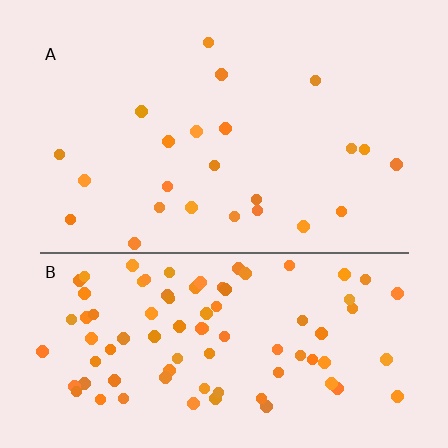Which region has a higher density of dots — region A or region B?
B (the bottom).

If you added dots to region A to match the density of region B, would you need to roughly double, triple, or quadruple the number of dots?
Approximately quadruple.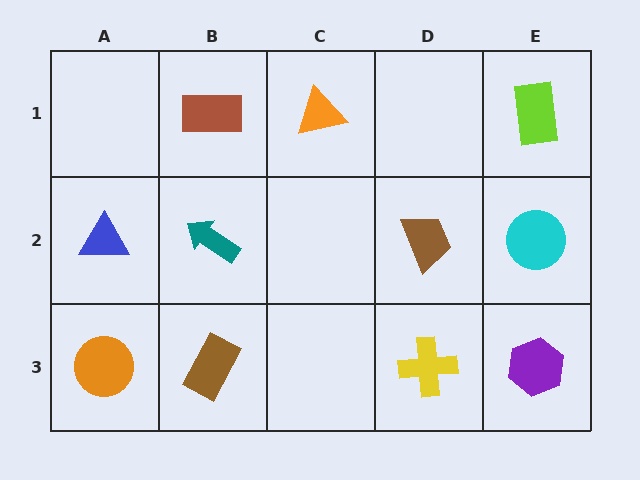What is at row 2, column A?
A blue triangle.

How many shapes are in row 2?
4 shapes.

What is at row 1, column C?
An orange triangle.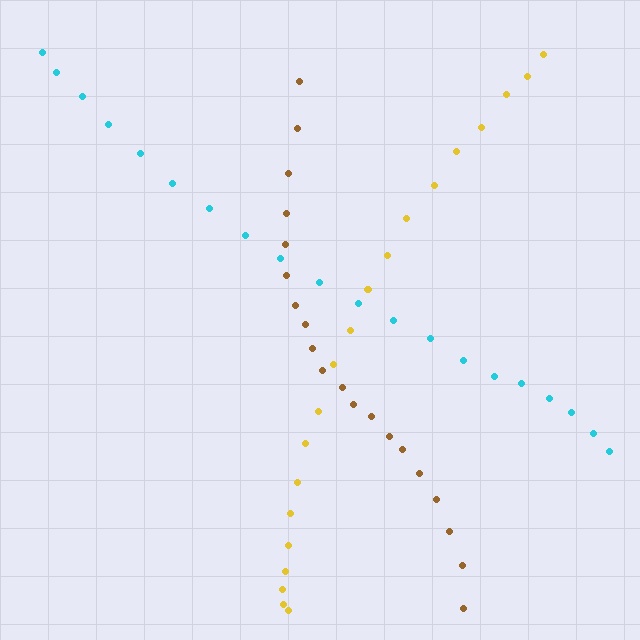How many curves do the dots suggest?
There are 3 distinct paths.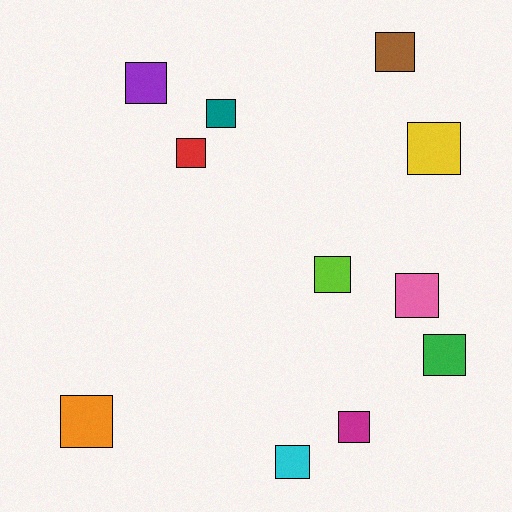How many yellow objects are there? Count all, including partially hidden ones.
There is 1 yellow object.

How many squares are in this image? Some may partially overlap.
There are 11 squares.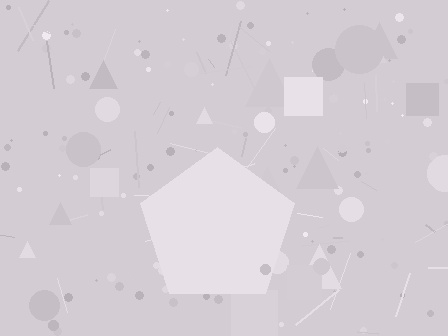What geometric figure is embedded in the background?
A pentagon is embedded in the background.